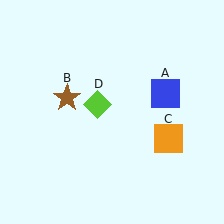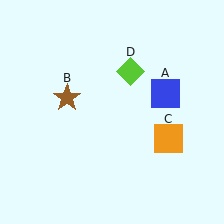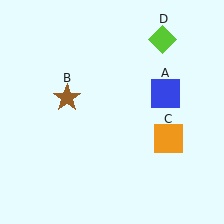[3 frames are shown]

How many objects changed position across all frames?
1 object changed position: lime diamond (object D).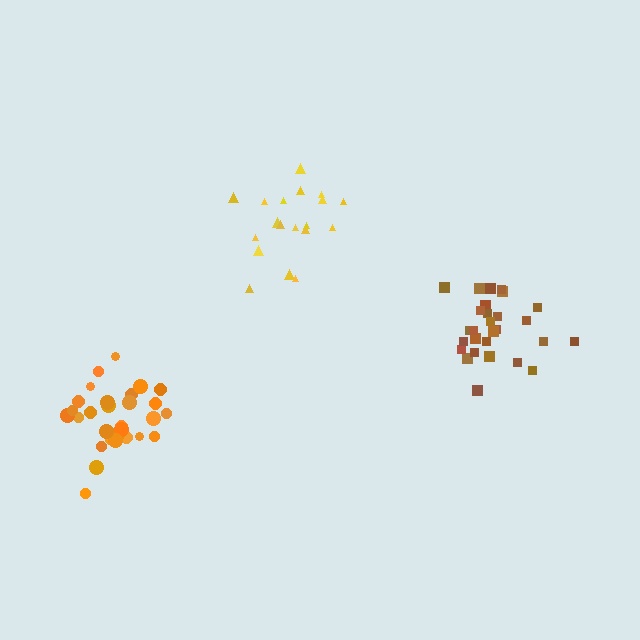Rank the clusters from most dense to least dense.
brown, orange, yellow.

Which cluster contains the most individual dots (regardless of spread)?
Orange (29).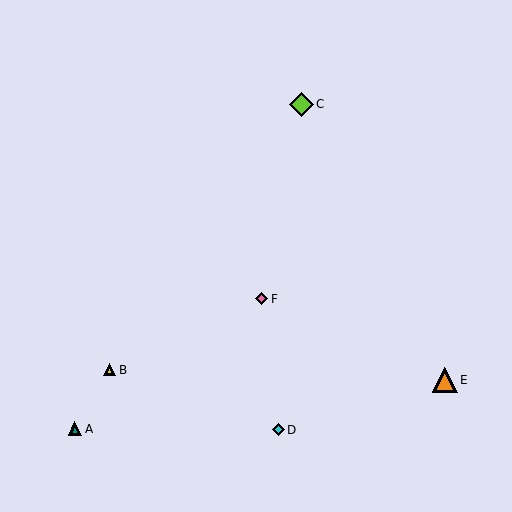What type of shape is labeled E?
Shape E is an orange triangle.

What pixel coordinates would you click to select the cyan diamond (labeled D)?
Click at (278, 430) to select the cyan diamond D.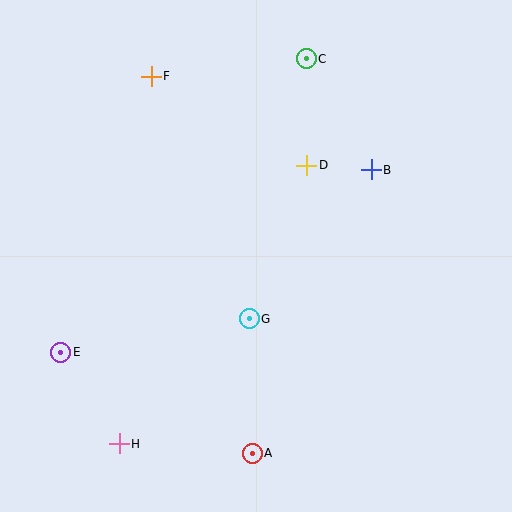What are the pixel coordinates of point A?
Point A is at (252, 453).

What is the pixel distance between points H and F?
The distance between H and F is 369 pixels.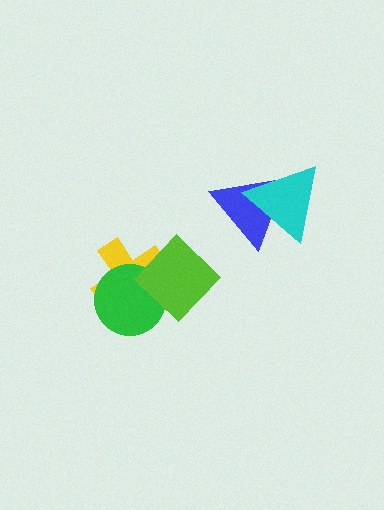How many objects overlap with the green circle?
2 objects overlap with the green circle.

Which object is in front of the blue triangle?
The cyan triangle is in front of the blue triangle.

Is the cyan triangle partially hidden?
No, no other shape covers it.